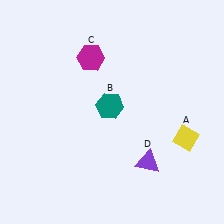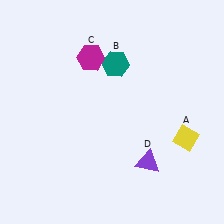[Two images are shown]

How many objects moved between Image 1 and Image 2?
1 object moved between the two images.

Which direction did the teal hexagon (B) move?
The teal hexagon (B) moved up.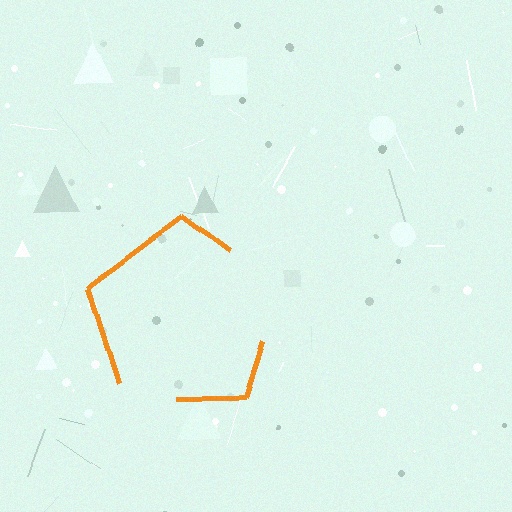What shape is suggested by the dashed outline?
The dashed outline suggests a pentagon.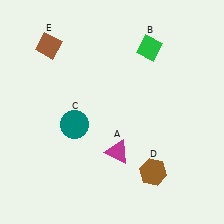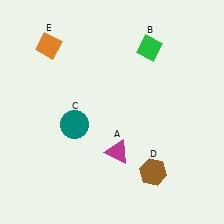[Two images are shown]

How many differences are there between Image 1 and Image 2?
There is 1 difference between the two images.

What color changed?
The diamond (E) changed from brown in Image 1 to orange in Image 2.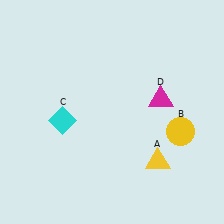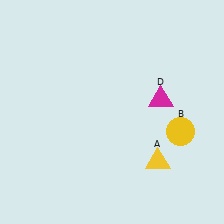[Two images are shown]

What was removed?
The cyan diamond (C) was removed in Image 2.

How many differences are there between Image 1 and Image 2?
There is 1 difference between the two images.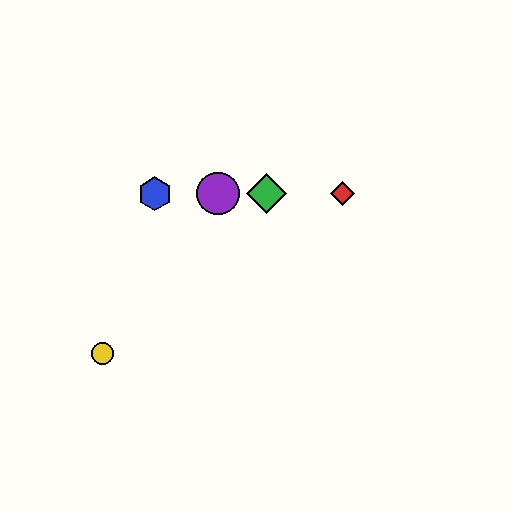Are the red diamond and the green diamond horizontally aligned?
Yes, both are at y≈194.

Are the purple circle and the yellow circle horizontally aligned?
No, the purple circle is at y≈194 and the yellow circle is at y≈354.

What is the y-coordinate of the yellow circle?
The yellow circle is at y≈354.